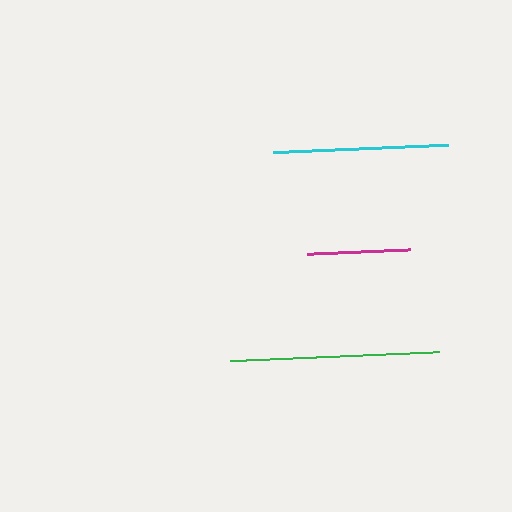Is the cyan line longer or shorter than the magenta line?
The cyan line is longer than the magenta line.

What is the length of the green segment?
The green segment is approximately 209 pixels long.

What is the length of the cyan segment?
The cyan segment is approximately 175 pixels long.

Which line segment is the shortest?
The magenta line is the shortest at approximately 103 pixels.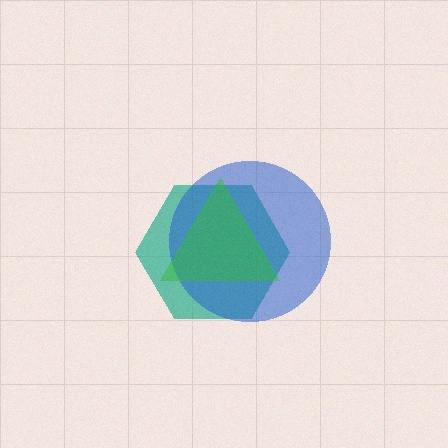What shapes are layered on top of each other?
The layered shapes are: a teal hexagon, a blue circle, a green triangle.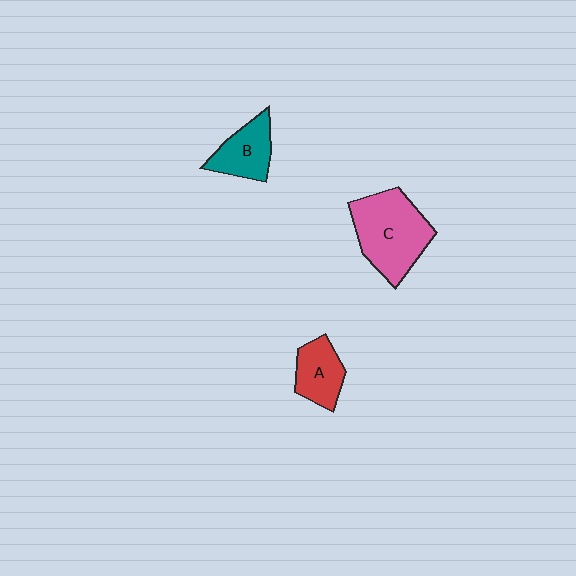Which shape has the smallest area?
Shape A (red).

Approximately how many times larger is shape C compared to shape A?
Approximately 1.9 times.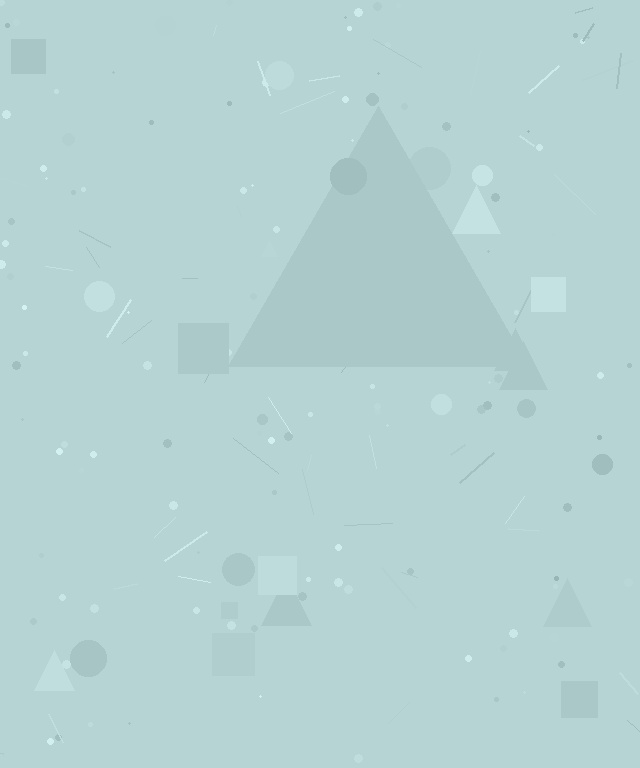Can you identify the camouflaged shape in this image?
The camouflaged shape is a triangle.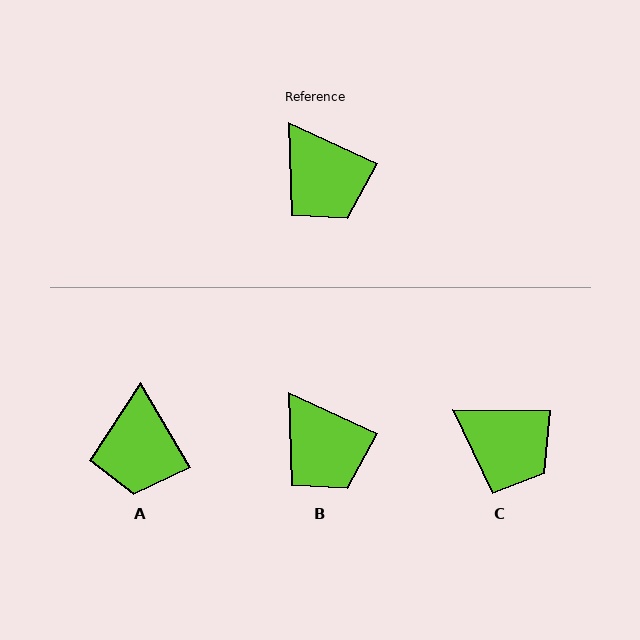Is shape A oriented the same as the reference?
No, it is off by about 35 degrees.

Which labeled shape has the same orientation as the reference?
B.